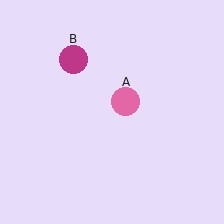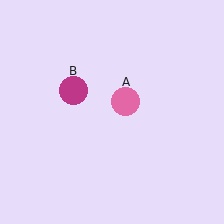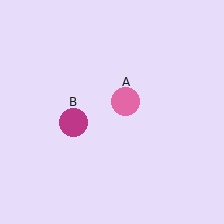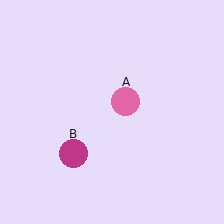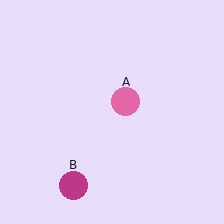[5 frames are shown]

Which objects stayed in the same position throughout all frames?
Pink circle (object A) remained stationary.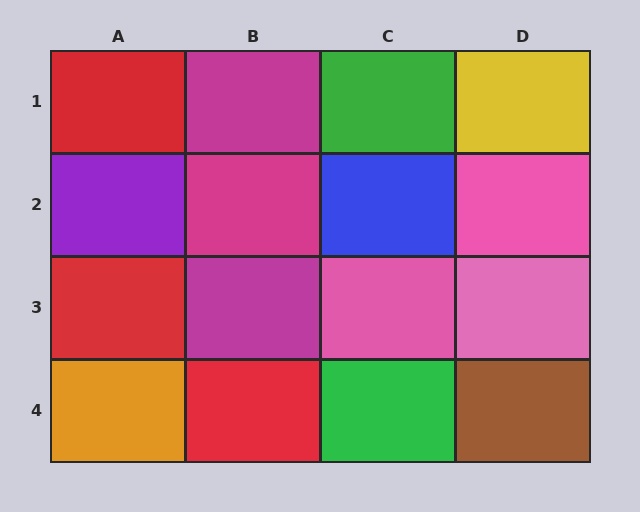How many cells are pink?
3 cells are pink.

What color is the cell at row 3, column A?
Red.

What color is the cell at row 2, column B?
Magenta.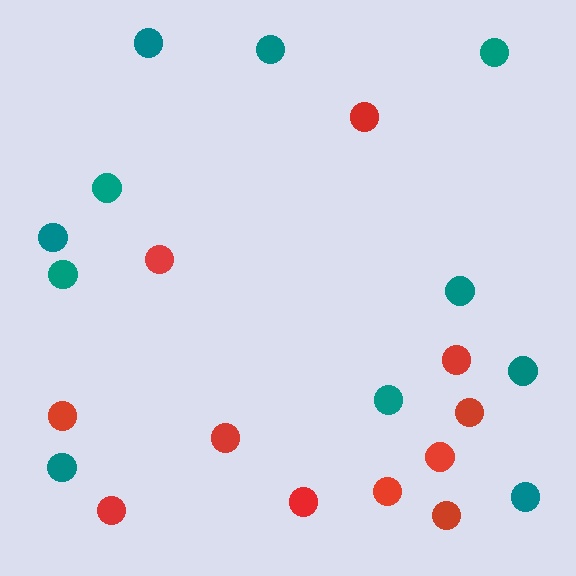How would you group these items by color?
There are 2 groups: one group of teal circles (11) and one group of red circles (11).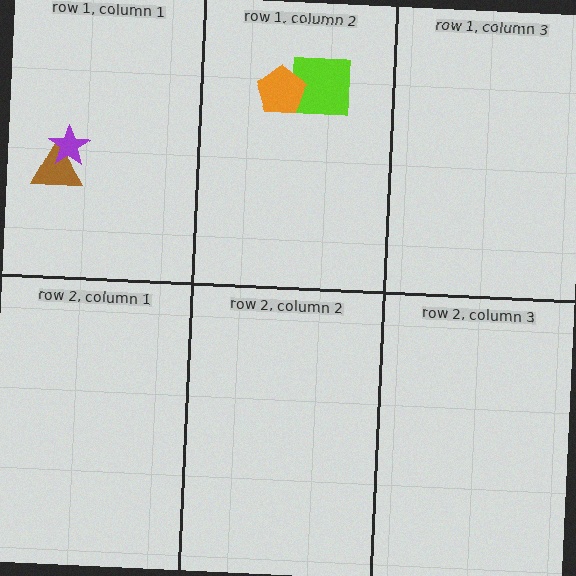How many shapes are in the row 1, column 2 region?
2.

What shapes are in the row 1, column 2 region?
The lime square, the orange pentagon.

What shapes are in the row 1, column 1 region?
The brown triangle, the purple star.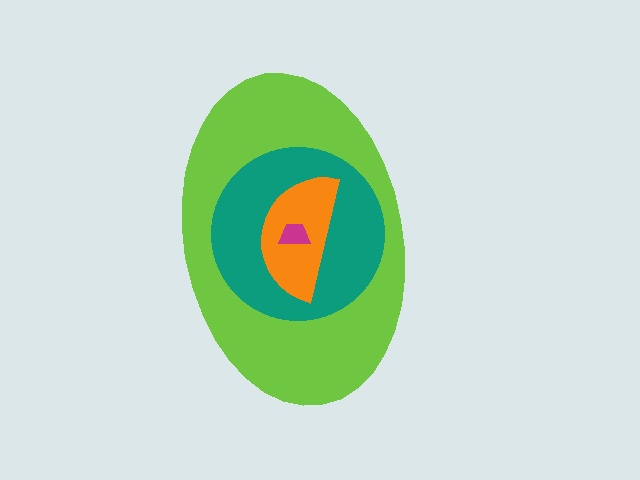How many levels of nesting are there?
4.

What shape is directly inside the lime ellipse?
The teal circle.